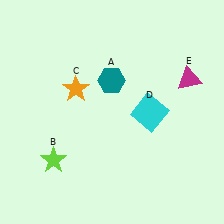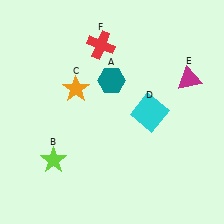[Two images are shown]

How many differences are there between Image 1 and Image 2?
There is 1 difference between the two images.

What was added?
A red cross (F) was added in Image 2.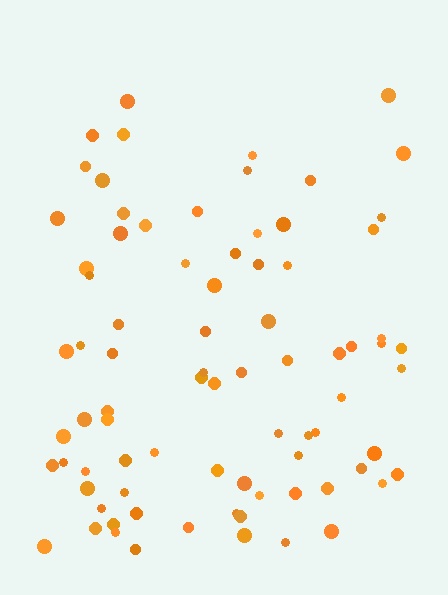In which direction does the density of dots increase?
From top to bottom, with the bottom side densest.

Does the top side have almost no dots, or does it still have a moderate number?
Still a moderate number, just noticeably fewer than the bottom.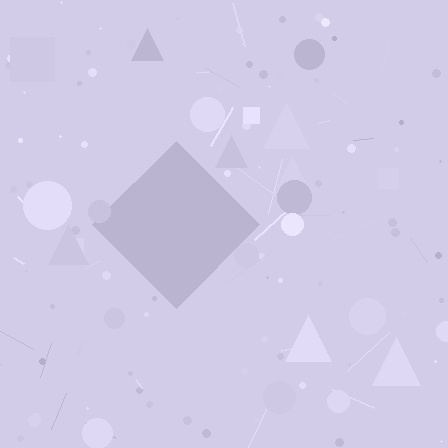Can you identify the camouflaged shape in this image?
The camouflaged shape is a diamond.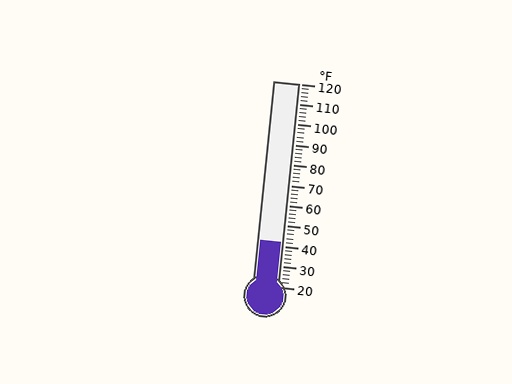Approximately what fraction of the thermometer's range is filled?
The thermometer is filled to approximately 20% of its range.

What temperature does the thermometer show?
The thermometer shows approximately 42°F.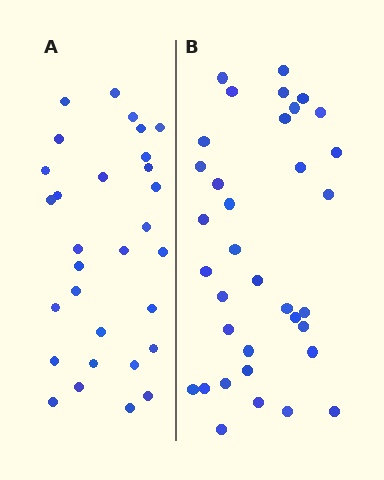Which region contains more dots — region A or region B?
Region B (the right region) has more dots.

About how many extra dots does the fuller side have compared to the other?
Region B has about 5 more dots than region A.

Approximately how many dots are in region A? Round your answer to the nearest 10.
About 30 dots.